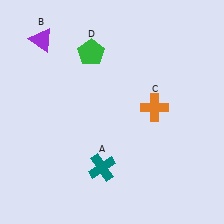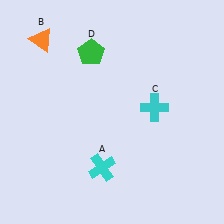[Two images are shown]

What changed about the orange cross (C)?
In Image 1, C is orange. In Image 2, it changed to cyan.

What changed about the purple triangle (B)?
In Image 1, B is purple. In Image 2, it changed to orange.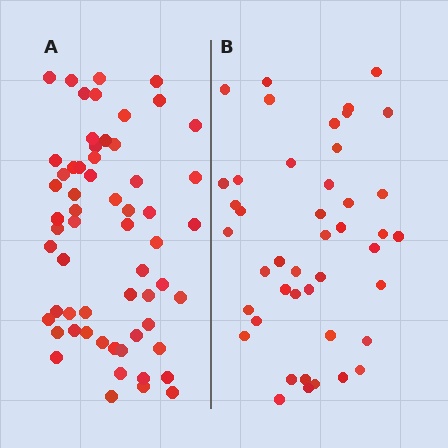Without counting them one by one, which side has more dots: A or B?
Region A (the left region) has more dots.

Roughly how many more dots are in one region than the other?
Region A has approximately 15 more dots than region B.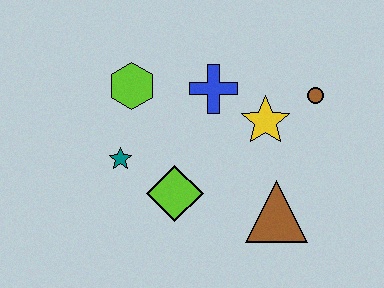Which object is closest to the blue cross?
The yellow star is closest to the blue cross.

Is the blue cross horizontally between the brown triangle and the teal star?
Yes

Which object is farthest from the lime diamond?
The brown circle is farthest from the lime diamond.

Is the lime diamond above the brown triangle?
Yes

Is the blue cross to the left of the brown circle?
Yes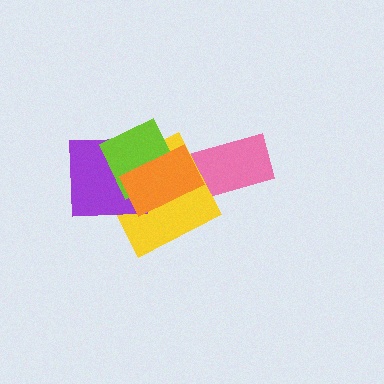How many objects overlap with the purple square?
3 objects overlap with the purple square.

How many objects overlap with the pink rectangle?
0 objects overlap with the pink rectangle.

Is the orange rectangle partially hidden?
No, no other shape covers it.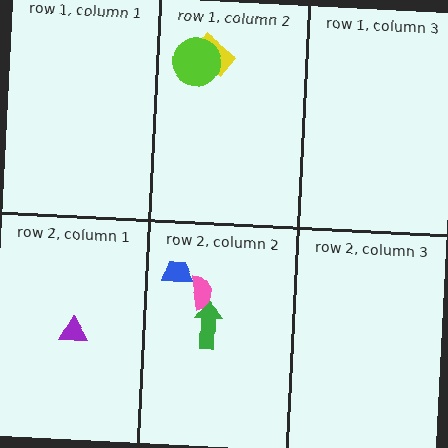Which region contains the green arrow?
The row 2, column 2 region.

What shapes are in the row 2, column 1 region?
The purple triangle.